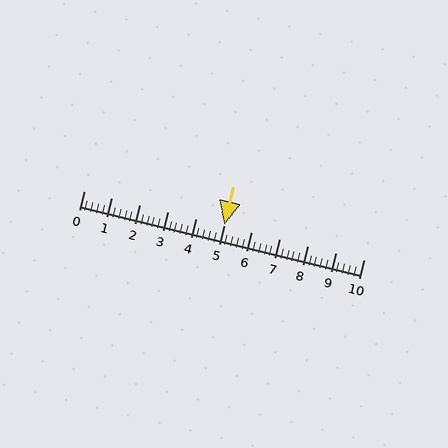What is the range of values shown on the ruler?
The ruler shows values from 0 to 10.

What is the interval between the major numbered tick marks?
The major tick marks are spaced 1 units apart.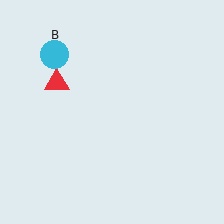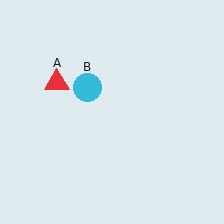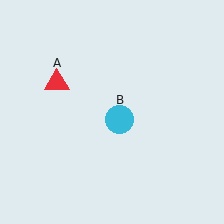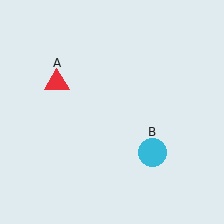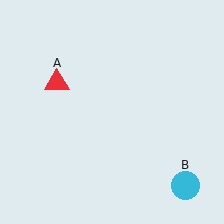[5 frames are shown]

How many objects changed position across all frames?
1 object changed position: cyan circle (object B).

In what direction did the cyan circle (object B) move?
The cyan circle (object B) moved down and to the right.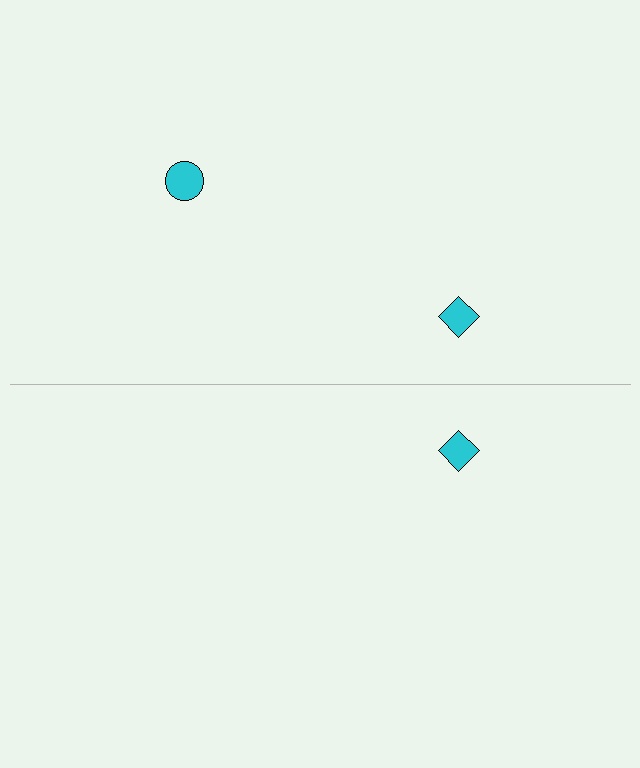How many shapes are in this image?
There are 3 shapes in this image.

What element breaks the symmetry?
A cyan circle is missing from the bottom side.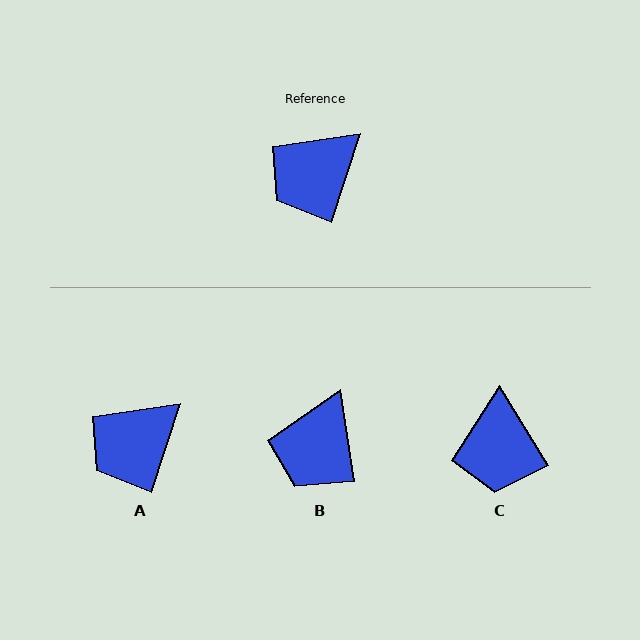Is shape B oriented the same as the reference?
No, it is off by about 26 degrees.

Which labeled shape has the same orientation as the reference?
A.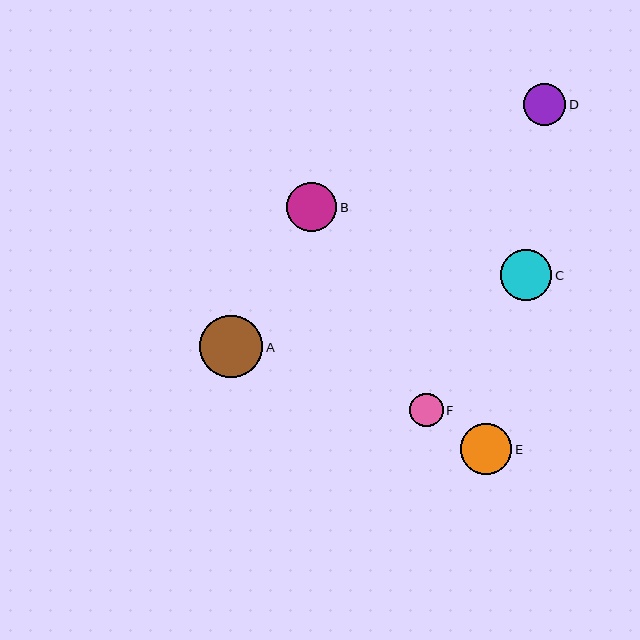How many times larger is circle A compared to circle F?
Circle A is approximately 1.9 times the size of circle F.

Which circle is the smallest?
Circle F is the smallest with a size of approximately 33 pixels.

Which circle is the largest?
Circle A is the largest with a size of approximately 63 pixels.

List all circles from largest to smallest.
From largest to smallest: A, E, C, B, D, F.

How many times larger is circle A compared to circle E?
Circle A is approximately 1.2 times the size of circle E.